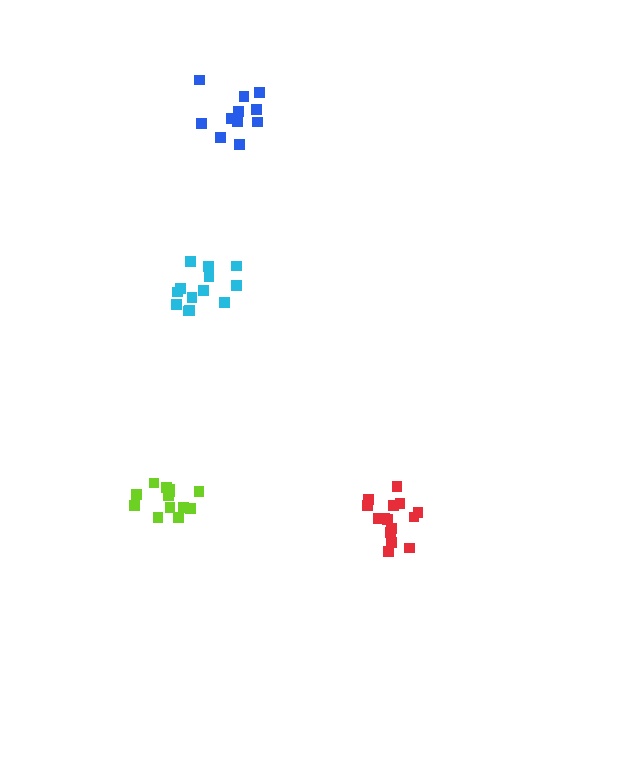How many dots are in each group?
Group 1: 15 dots, Group 2: 11 dots, Group 3: 13 dots, Group 4: 13 dots (52 total).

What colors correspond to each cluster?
The clusters are colored: red, blue, cyan, lime.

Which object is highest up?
The blue cluster is topmost.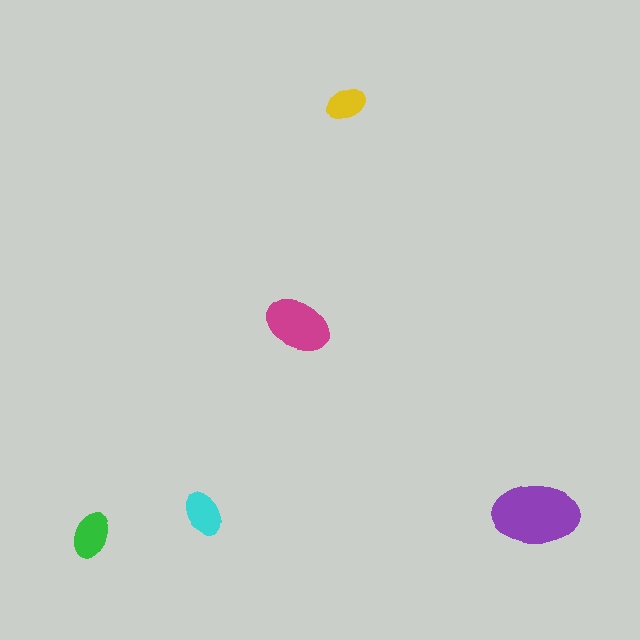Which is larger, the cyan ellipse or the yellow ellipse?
The cyan one.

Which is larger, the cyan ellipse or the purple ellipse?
The purple one.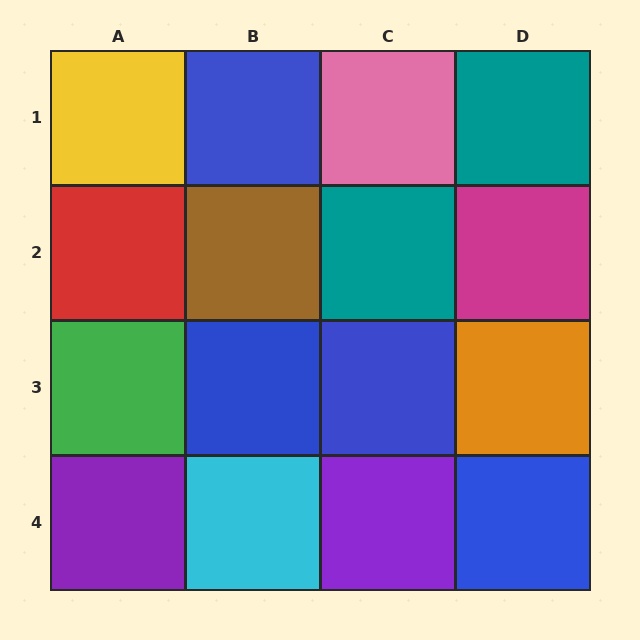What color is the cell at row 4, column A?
Purple.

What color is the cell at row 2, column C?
Teal.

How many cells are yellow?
1 cell is yellow.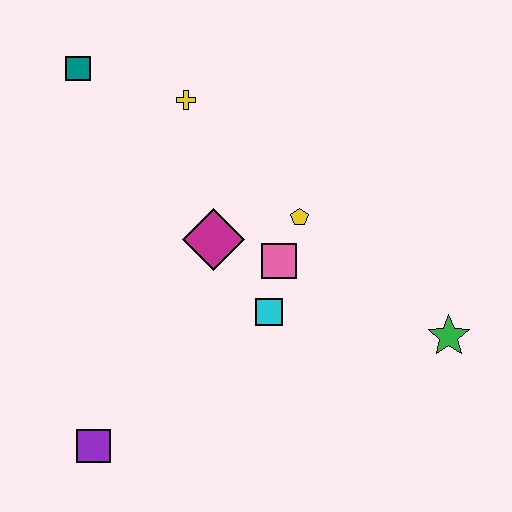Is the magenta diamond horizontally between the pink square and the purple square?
Yes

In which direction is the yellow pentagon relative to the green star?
The yellow pentagon is to the left of the green star.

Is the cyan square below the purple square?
No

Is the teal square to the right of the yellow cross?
No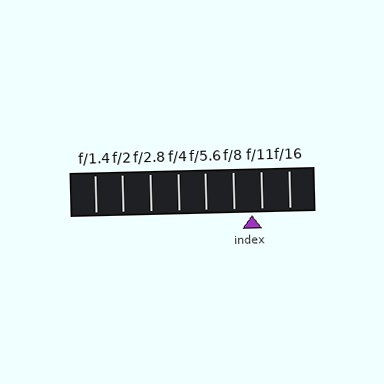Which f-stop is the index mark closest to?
The index mark is closest to f/11.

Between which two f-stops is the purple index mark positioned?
The index mark is between f/8 and f/11.